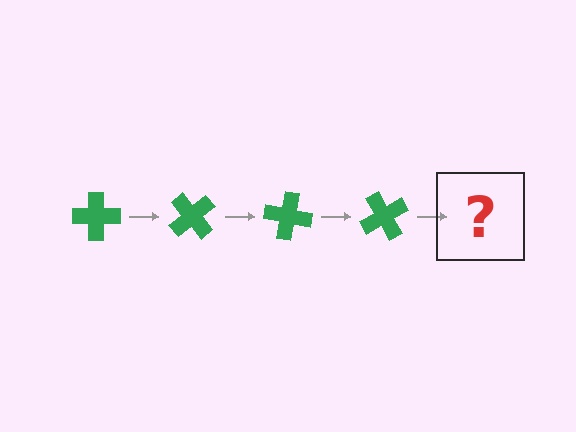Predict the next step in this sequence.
The next step is a green cross rotated 200 degrees.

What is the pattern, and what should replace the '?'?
The pattern is that the cross rotates 50 degrees each step. The '?' should be a green cross rotated 200 degrees.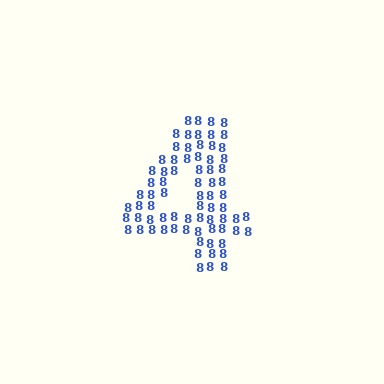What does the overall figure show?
The overall figure shows the digit 4.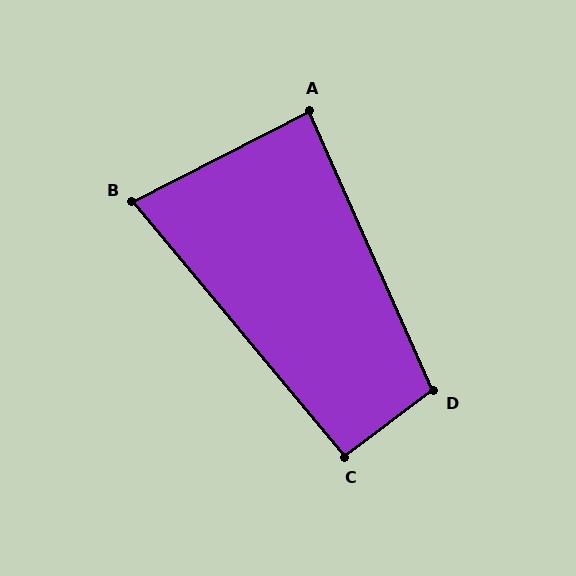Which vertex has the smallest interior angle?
B, at approximately 77 degrees.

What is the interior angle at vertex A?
Approximately 87 degrees (approximately right).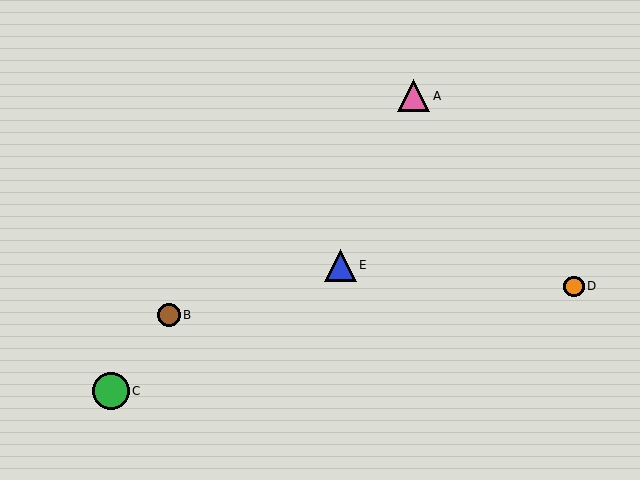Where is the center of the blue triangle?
The center of the blue triangle is at (340, 265).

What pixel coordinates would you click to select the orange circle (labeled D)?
Click at (574, 286) to select the orange circle D.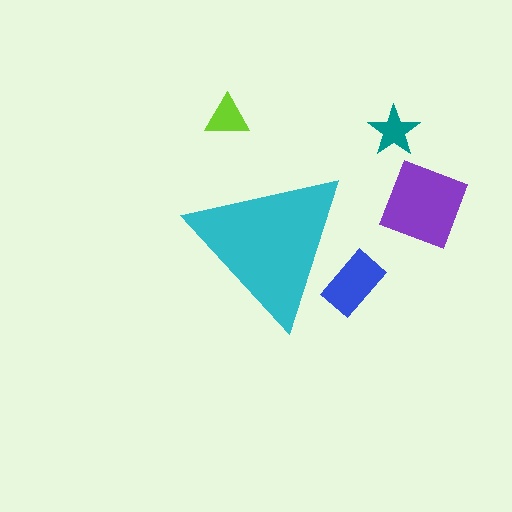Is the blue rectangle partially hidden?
Yes, the blue rectangle is partially hidden behind the cyan triangle.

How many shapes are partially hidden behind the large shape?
1 shape is partially hidden.